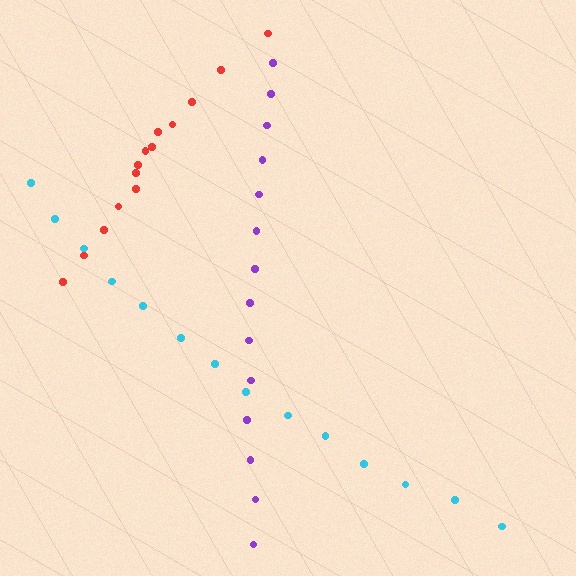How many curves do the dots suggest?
There are 3 distinct paths.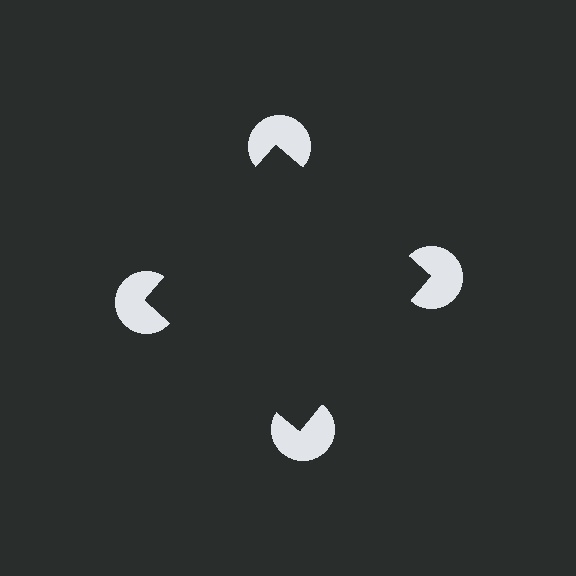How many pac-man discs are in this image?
There are 4 — one at each vertex of the illusory square.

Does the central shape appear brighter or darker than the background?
It typically appears slightly darker than the background, even though no actual brightness change is drawn.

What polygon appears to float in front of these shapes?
An illusory square — its edges are inferred from the aligned wedge cuts in the pac-man discs, not physically drawn.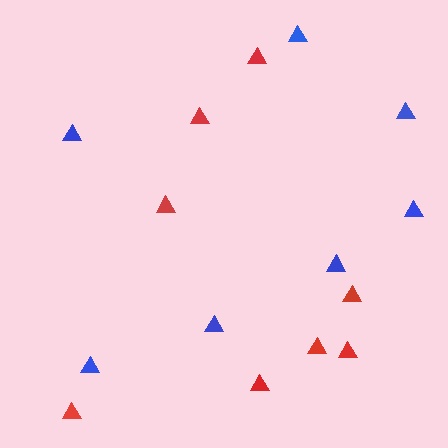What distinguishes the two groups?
There are 2 groups: one group of red triangles (8) and one group of blue triangles (7).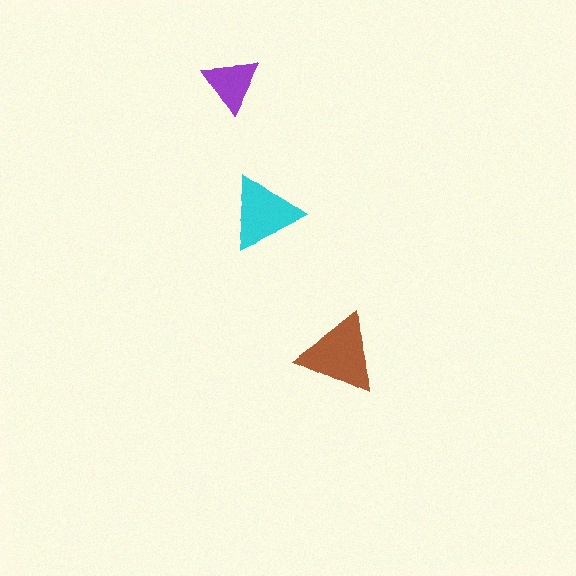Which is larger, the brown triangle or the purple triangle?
The brown one.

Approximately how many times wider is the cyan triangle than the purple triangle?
About 1.5 times wider.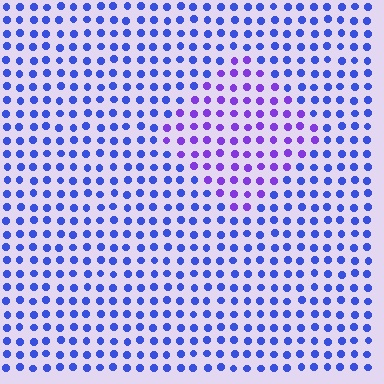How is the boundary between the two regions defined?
The boundary is defined purely by a slight shift in hue (about 36 degrees). Spacing, size, and orientation are identical on both sides.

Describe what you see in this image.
The image is filled with small blue elements in a uniform arrangement. A diamond-shaped region is visible where the elements are tinted to a slightly different hue, forming a subtle color boundary.